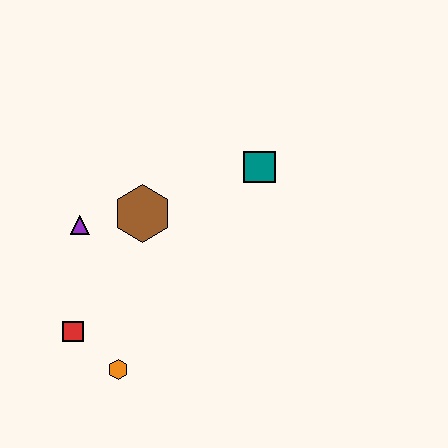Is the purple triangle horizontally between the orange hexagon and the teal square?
No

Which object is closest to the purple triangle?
The brown hexagon is closest to the purple triangle.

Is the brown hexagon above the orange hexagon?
Yes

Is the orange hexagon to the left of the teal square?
Yes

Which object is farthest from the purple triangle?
The teal square is farthest from the purple triangle.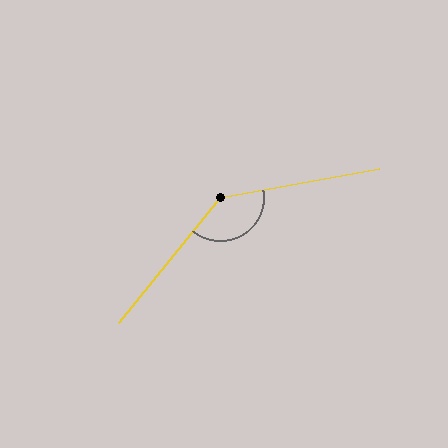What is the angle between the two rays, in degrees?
Approximately 139 degrees.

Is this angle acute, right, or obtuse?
It is obtuse.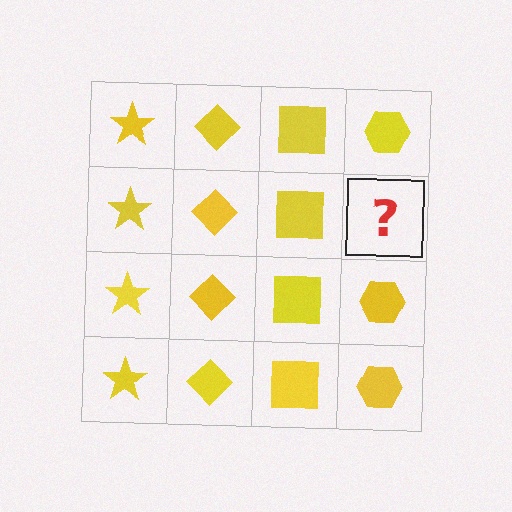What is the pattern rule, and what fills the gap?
The rule is that each column has a consistent shape. The gap should be filled with a yellow hexagon.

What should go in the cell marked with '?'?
The missing cell should contain a yellow hexagon.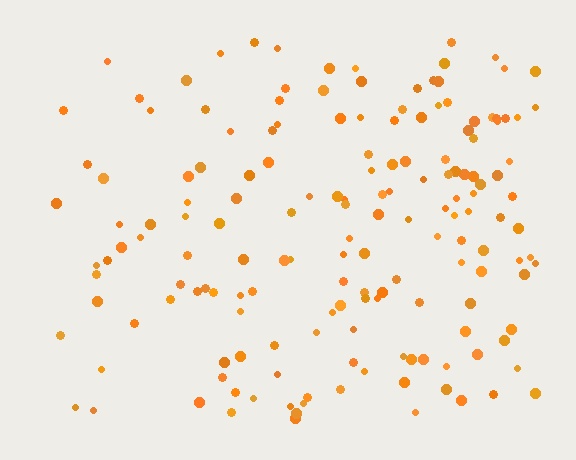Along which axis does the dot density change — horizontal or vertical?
Horizontal.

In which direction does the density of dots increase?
From left to right, with the right side densest.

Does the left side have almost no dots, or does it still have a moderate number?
Still a moderate number, just noticeably fewer than the right.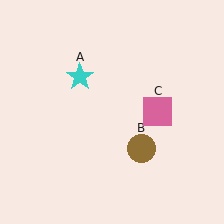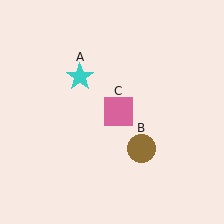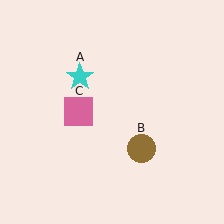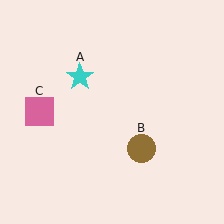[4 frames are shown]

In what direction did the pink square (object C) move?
The pink square (object C) moved left.